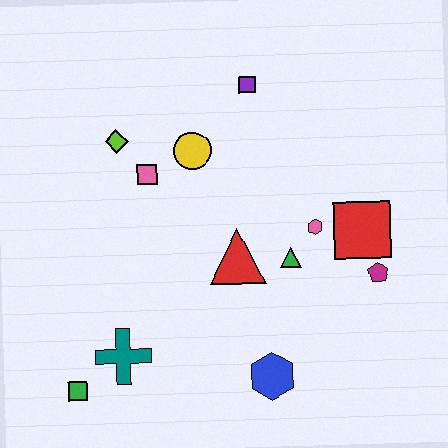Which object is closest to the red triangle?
The green triangle is closest to the red triangle.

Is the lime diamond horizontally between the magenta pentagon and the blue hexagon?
No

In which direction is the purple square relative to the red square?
The purple square is above the red square.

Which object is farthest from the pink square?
The magenta pentagon is farthest from the pink square.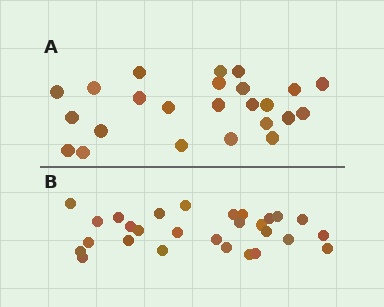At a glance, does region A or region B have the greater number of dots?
Region B (the bottom region) has more dots.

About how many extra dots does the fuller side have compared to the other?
Region B has about 4 more dots than region A.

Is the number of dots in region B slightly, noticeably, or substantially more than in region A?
Region B has only slightly more — the two regions are fairly close. The ratio is roughly 1.2 to 1.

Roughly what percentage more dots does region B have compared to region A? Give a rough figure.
About 15% more.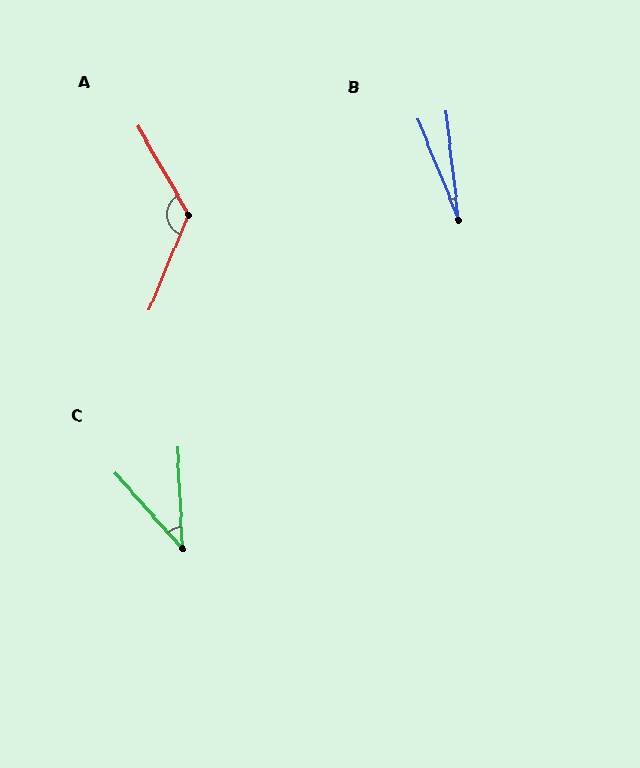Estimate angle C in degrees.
Approximately 39 degrees.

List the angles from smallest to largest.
B (16°), C (39°), A (128°).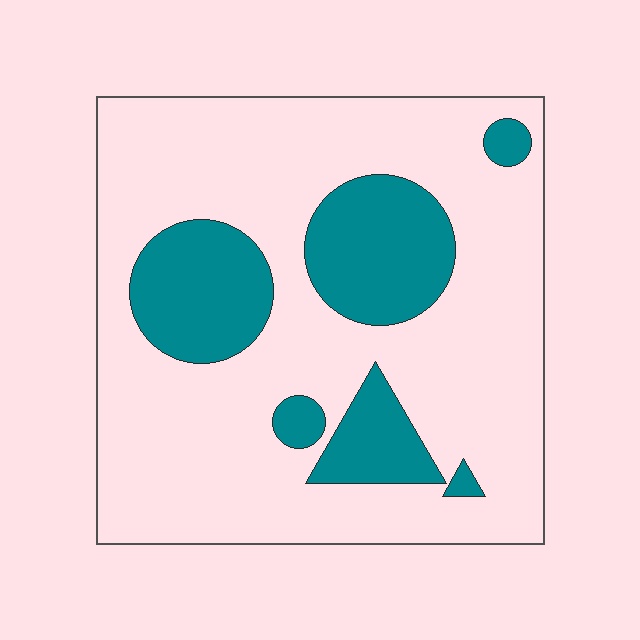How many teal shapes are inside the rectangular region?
6.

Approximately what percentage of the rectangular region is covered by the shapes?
Approximately 25%.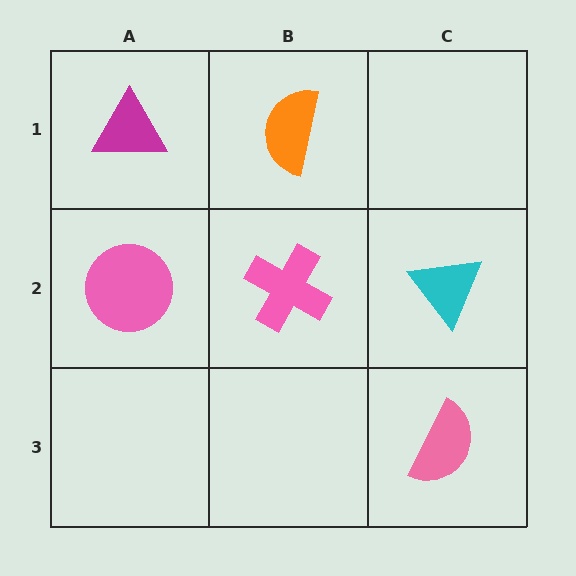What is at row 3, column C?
A pink semicircle.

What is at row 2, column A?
A pink circle.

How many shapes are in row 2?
3 shapes.